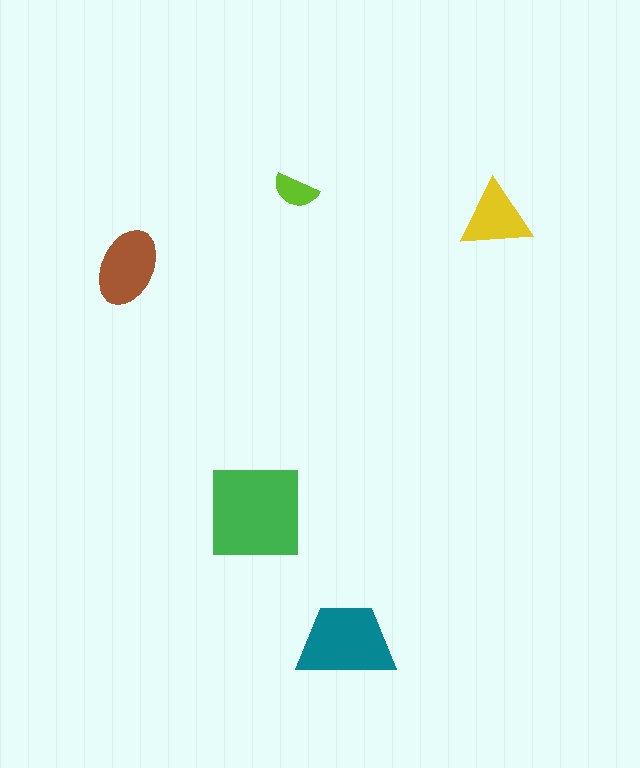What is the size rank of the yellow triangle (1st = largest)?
4th.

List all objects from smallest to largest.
The lime semicircle, the yellow triangle, the brown ellipse, the teal trapezoid, the green square.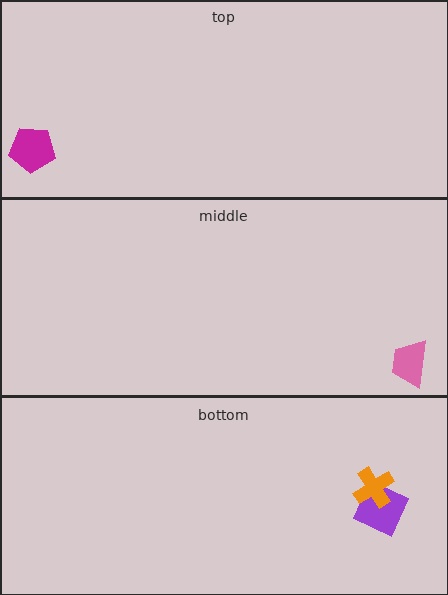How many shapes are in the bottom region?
2.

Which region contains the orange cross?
The bottom region.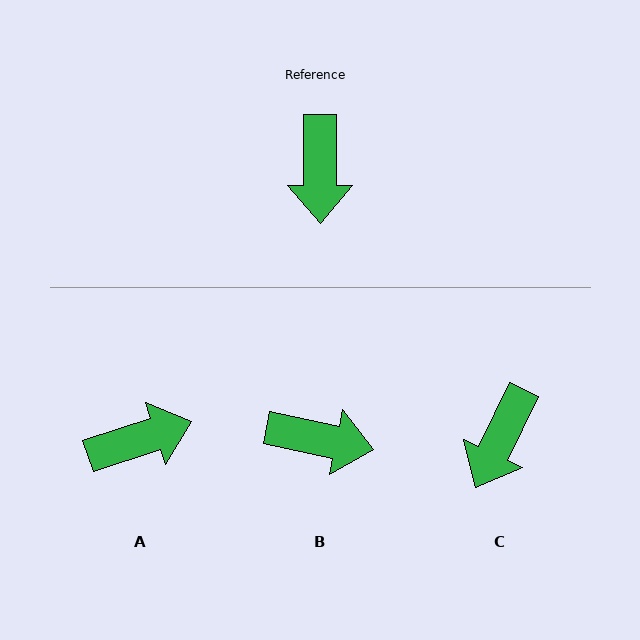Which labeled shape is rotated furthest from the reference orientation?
A, about 108 degrees away.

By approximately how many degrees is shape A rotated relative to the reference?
Approximately 108 degrees counter-clockwise.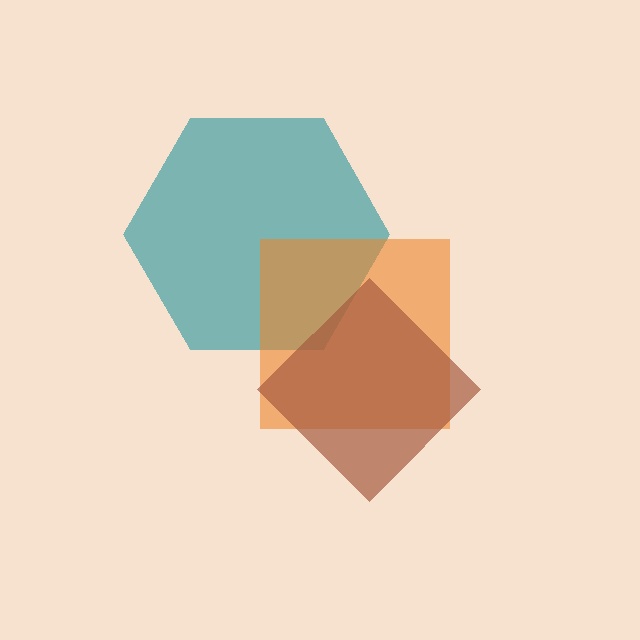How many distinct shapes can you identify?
There are 3 distinct shapes: a teal hexagon, an orange square, a brown diamond.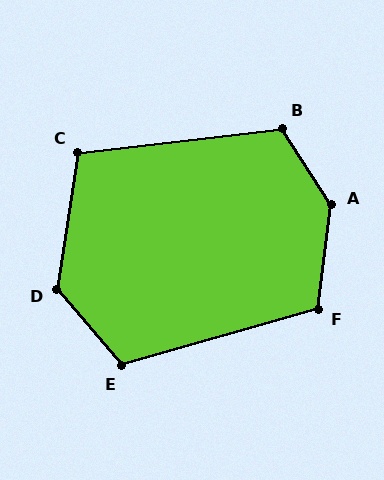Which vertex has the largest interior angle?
A, at approximately 140 degrees.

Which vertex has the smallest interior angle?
C, at approximately 105 degrees.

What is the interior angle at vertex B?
Approximately 116 degrees (obtuse).